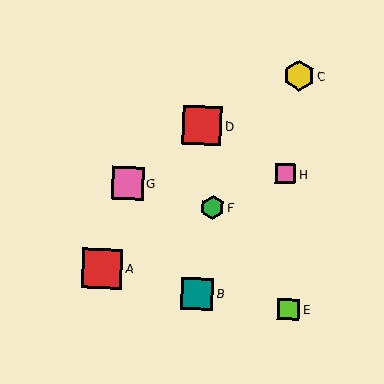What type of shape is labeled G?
Shape G is a pink square.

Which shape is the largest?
The red square (labeled A) is the largest.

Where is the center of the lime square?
The center of the lime square is at (289, 309).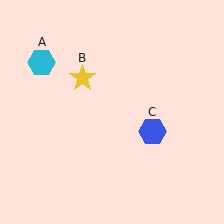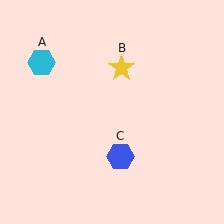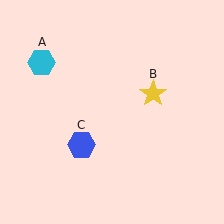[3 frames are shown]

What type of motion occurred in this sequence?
The yellow star (object B), blue hexagon (object C) rotated clockwise around the center of the scene.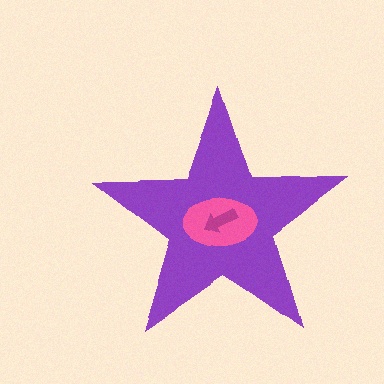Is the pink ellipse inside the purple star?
Yes.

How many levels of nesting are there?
3.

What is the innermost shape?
The magenta arrow.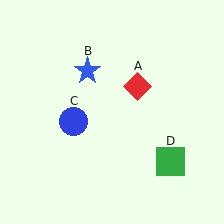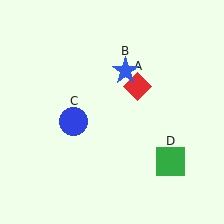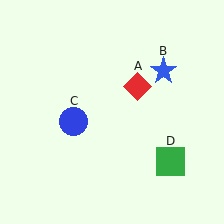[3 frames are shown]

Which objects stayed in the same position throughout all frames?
Red diamond (object A) and blue circle (object C) and green square (object D) remained stationary.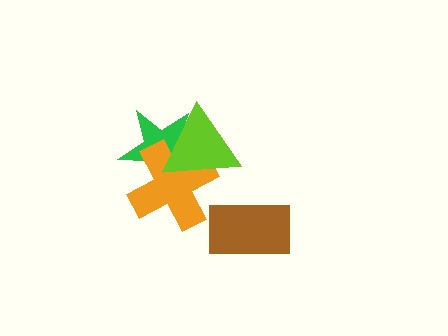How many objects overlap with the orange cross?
2 objects overlap with the orange cross.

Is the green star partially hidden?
Yes, it is partially covered by another shape.